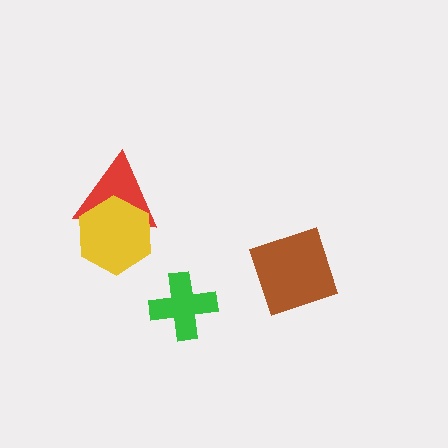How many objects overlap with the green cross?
0 objects overlap with the green cross.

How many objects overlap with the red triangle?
1 object overlaps with the red triangle.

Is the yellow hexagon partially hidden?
No, no other shape covers it.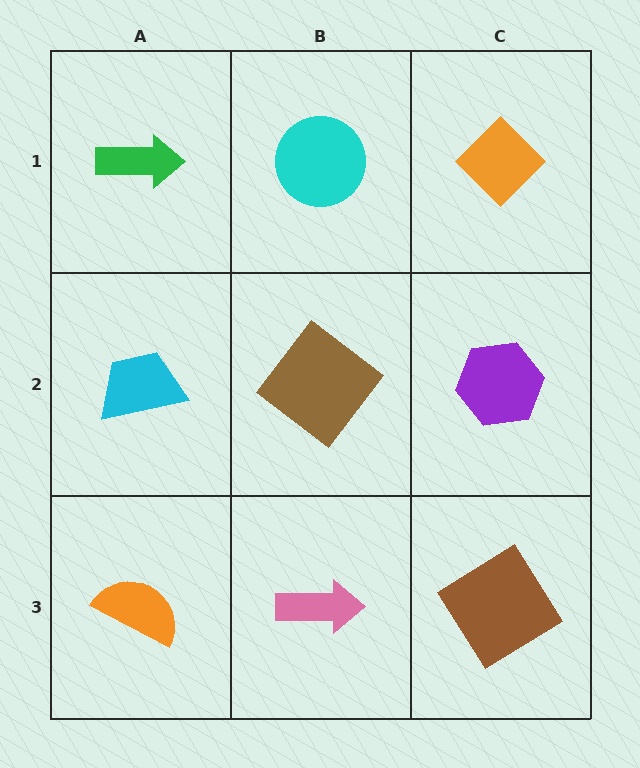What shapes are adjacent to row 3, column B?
A brown diamond (row 2, column B), an orange semicircle (row 3, column A), a brown diamond (row 3, column C).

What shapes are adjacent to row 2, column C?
An orange diamond (row 1, column C), a brown diamond (row 3, column C), a brown diamond (row 2, column B).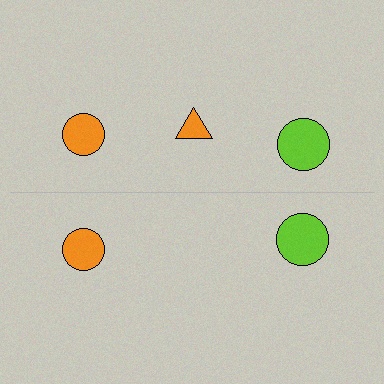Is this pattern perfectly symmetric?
No, the pattern is not perfectly symmetric. A orange triangle is missing from the bottom side.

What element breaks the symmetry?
A orange triangle is missing from the bottom side.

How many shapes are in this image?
There are 5 shapes in this image.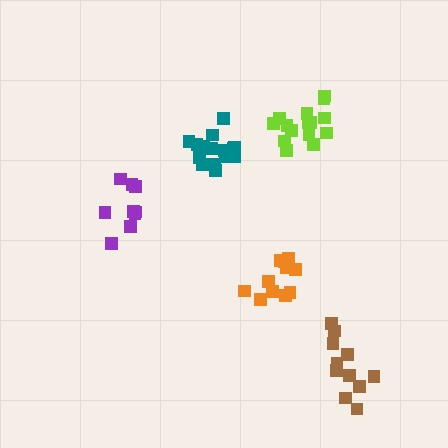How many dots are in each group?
Group 1: 15 dots, Group 2: 9 dots, Group 3: 11 dots, Group 4: 11 dots, Group 5: 15 dots (61 total).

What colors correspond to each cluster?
The clusters are colored: teal, purple, orange, brown, lime.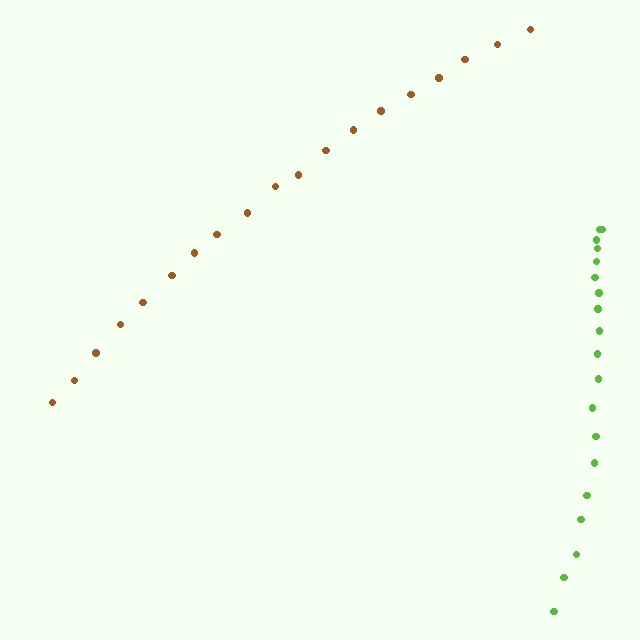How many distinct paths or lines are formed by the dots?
There are 2 distinct paths.